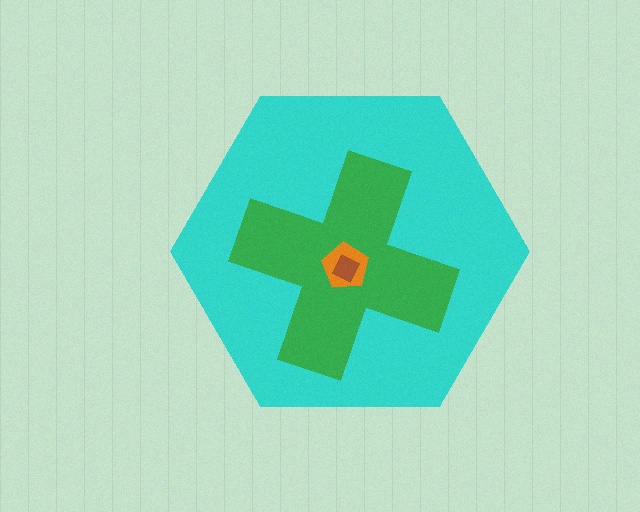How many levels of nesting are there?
4.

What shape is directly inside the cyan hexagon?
The green cross.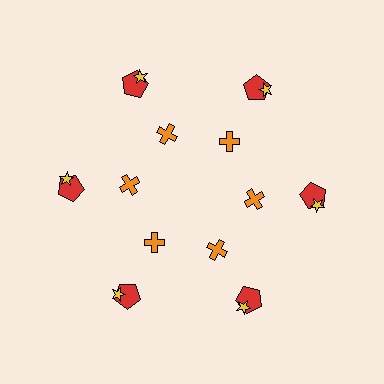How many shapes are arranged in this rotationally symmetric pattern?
There are 18 shapes, arranged in 6 groups of 3.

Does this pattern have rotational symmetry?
Yes, this pattern has 6-fold rotational symmetry. It looks the same after rotating 60 degrees around the center.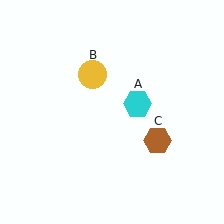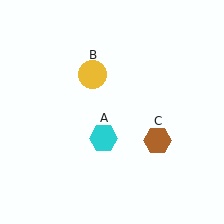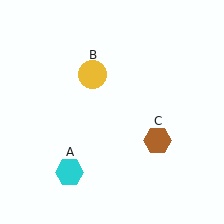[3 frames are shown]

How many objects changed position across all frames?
1 object changed position: cyan hexagon (object A).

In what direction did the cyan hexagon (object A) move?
The cyan hexagon (object A) moved down and to the left.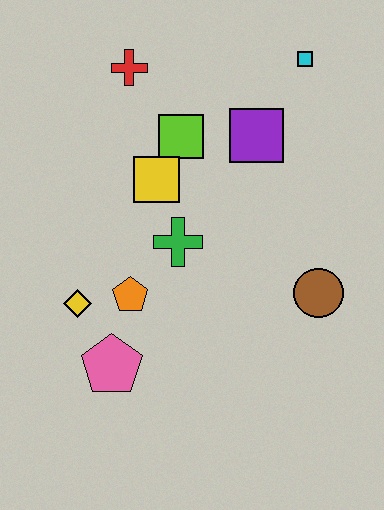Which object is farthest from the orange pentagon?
The cyan square is farthest from the orange pentagon.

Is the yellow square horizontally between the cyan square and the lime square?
No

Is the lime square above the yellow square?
Yes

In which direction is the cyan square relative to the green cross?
The cyan square is above the green cross.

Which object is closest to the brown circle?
The green cross is closest to the brown circle.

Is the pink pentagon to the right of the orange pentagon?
No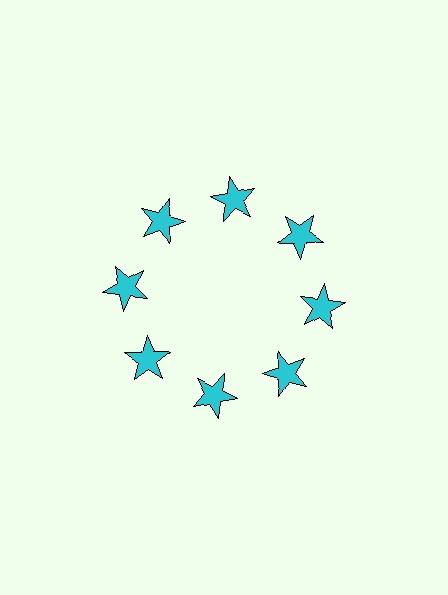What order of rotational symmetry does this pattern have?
This pattern has 8-fold rotational symmetry.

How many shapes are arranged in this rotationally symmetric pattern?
There are 8 shapes, arranged in 8 groups of 1.